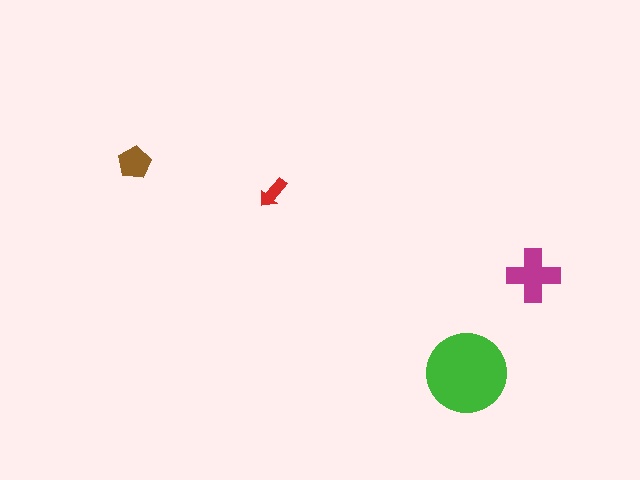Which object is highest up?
The brown pentagon is topmost.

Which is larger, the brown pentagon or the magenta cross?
The magenta cross.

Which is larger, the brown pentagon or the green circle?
The green circle.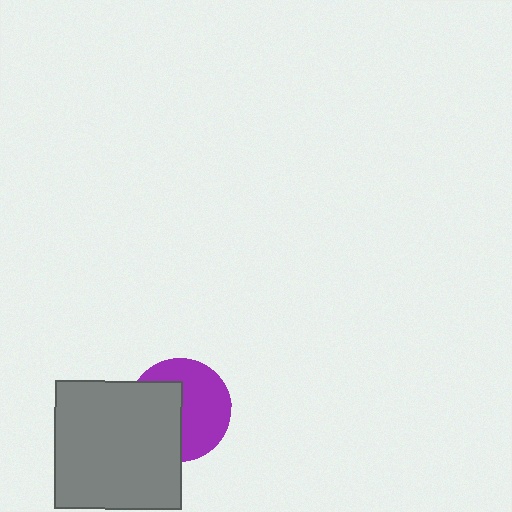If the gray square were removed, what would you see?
You would see the complete purple circle.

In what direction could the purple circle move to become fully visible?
The purple circle could move right. That would shift it out from behind the gray square entirely.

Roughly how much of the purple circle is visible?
About half of it is visible (roughly 55%).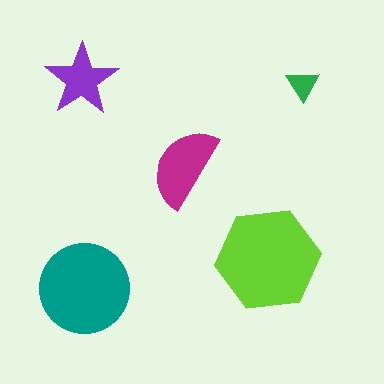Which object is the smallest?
The green triangle.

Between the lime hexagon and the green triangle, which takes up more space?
The lime hexagon.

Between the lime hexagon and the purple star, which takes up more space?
The lime hexagon.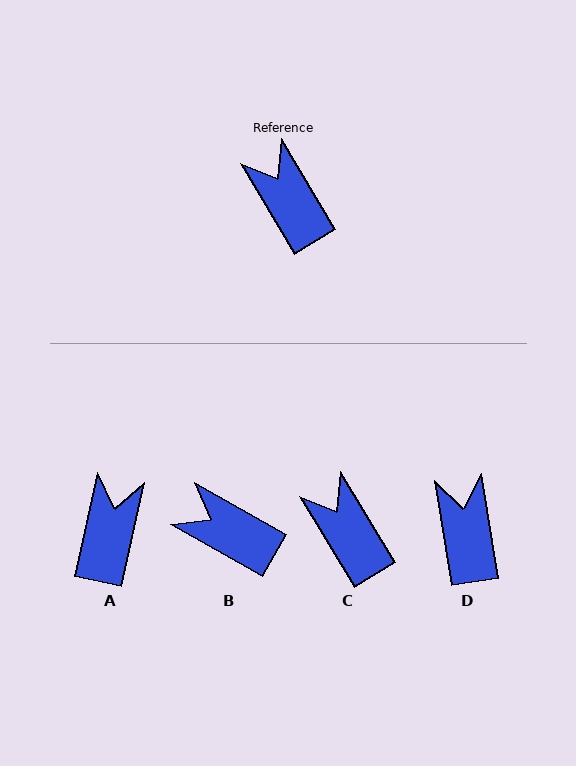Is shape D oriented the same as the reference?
No, it is off by about 22 degrees.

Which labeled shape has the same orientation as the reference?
C.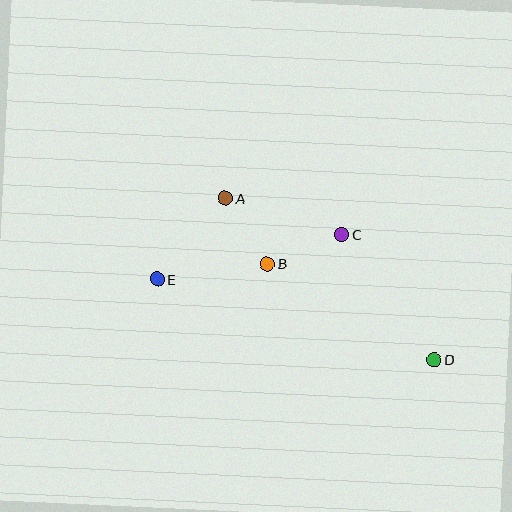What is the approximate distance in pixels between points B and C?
The distance between B and C is approximately 80 pixels.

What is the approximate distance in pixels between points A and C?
The distance between A and C is approximately 122 pixels.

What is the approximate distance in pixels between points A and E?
The distance between A and E is approximately 106 pixels.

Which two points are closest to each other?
Points A and B are closest to each other.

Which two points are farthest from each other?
Points D and E are farthest from each other.